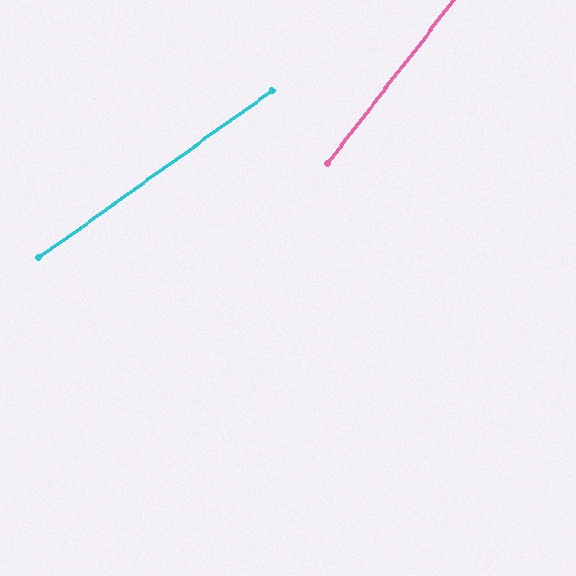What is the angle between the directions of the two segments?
Approximately 17 degrees.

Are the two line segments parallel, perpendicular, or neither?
Neither parallel nor perpendicular — they differ by about 17°.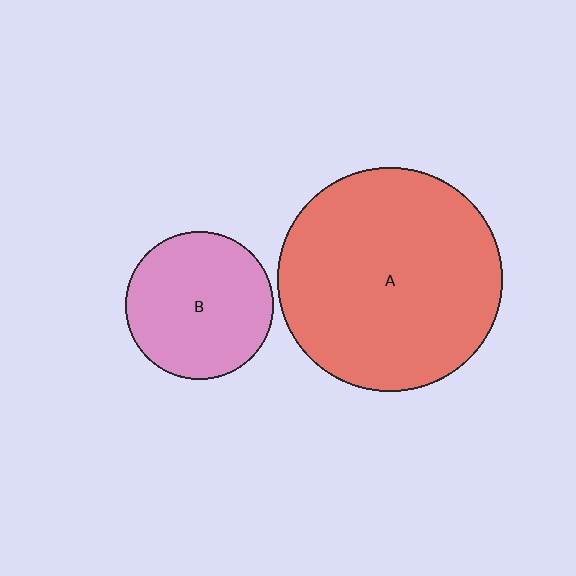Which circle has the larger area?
Circle A (red).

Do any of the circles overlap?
No, none of the circles overlap.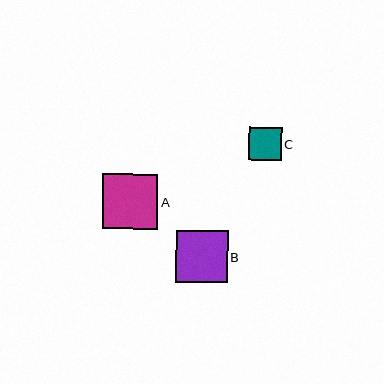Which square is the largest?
Square A is the largest with a size of approximately 55 pixels.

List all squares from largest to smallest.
From largest to smallest: A, B, C.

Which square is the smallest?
Square C is the smallest with a size of approximately 33 pixels.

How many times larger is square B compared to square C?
Square B is approximately 1.6 times the size of square C.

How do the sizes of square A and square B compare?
Square A and square B are approximately the same size.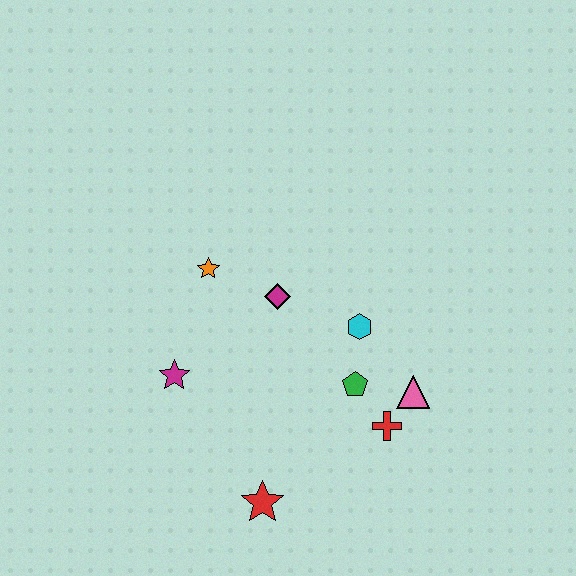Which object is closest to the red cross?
The pink triangle is closest to the red cross.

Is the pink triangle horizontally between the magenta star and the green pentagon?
No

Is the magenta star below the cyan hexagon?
Yes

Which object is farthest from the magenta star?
The pink triangle is farthest from the magenta star.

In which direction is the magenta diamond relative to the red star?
The magenta diamond is above the red star.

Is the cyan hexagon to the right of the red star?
Yes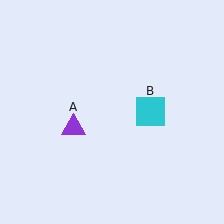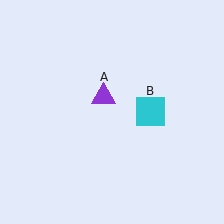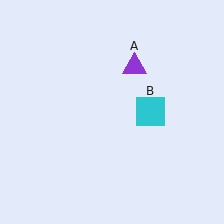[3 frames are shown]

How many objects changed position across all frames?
1 object changed position: purple triangle (object A).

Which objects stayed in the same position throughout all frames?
Cyan square (object B) remained stationary.